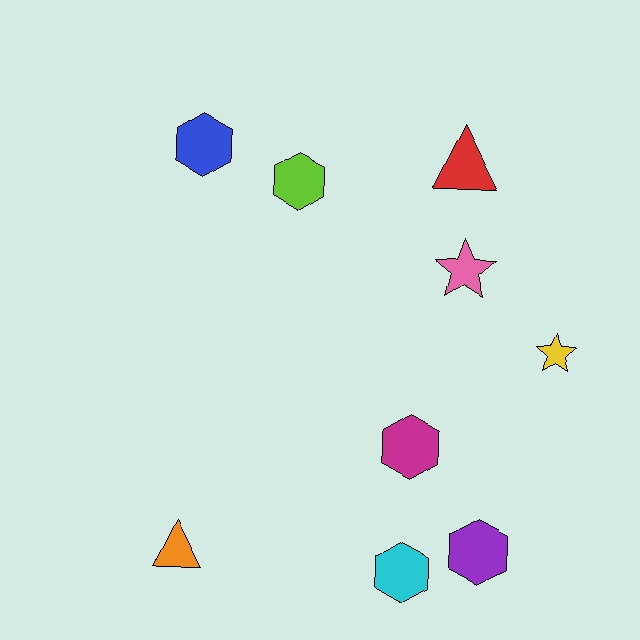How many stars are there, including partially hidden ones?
There are 2 stars.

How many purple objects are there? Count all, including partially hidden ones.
There is 1 purple object.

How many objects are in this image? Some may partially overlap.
There are 9 objects.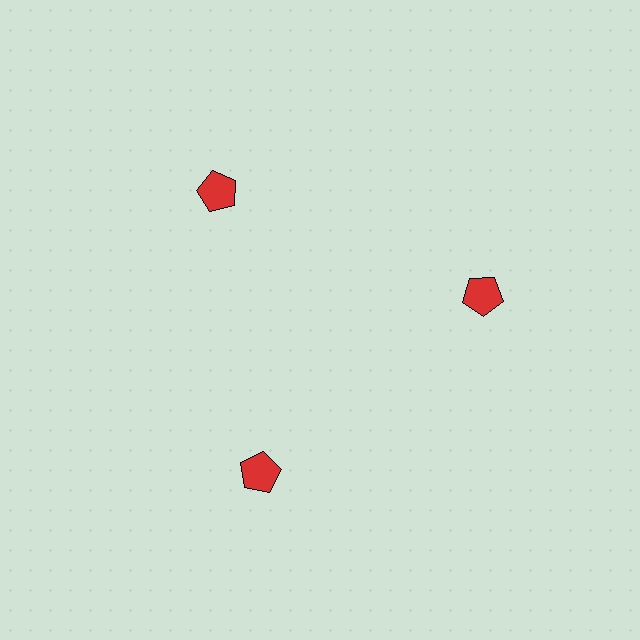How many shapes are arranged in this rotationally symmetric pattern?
There are 3 shapes, arranged in 3 groups of 1.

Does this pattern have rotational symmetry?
Yes, this pattern has 3-fold rotational symmetry. It looks the same after rotating 120 degrees around the center.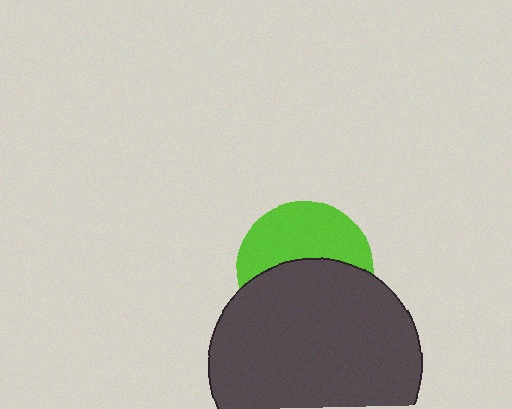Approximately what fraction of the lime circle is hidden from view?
Roughly 53% of the lime circle is hidden behind the dark gray circle.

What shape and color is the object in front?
The object in front is a dark gray circle.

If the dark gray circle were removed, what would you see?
You would see the complete lime circle.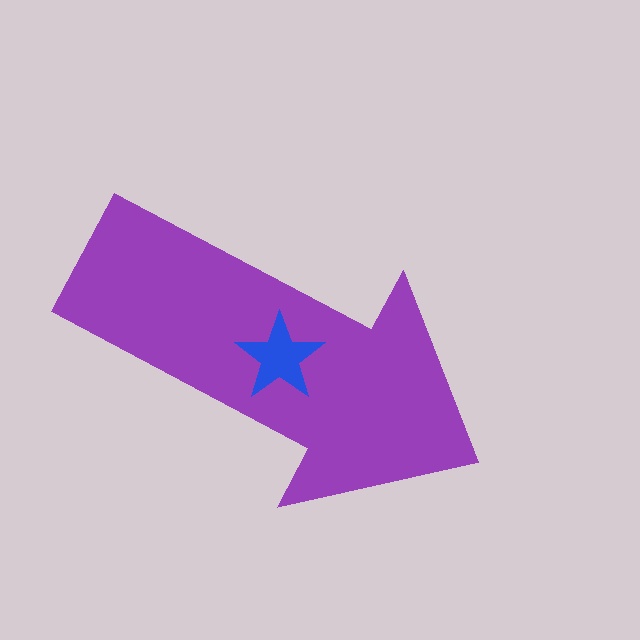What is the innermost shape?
The blue star.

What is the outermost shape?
The purple arrow.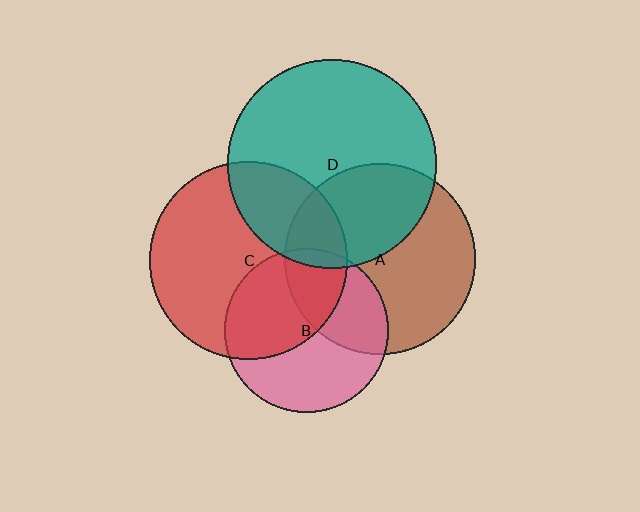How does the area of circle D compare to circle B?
Approximately 1.6 times.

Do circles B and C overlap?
Yes.